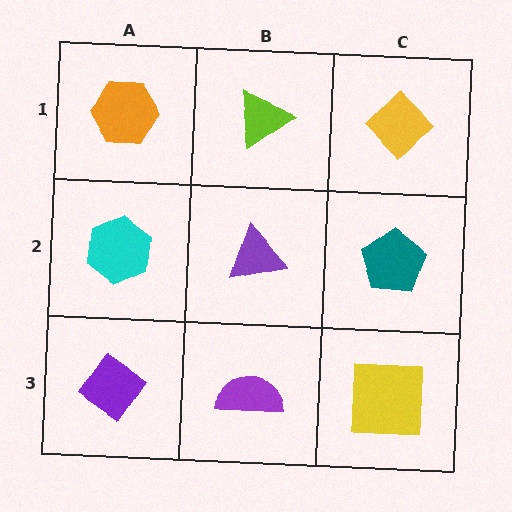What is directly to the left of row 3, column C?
A purple semicircle.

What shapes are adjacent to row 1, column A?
A cyan hexagon (row 2, column A), a lime triangle (row 1, column B).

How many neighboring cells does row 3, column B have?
3.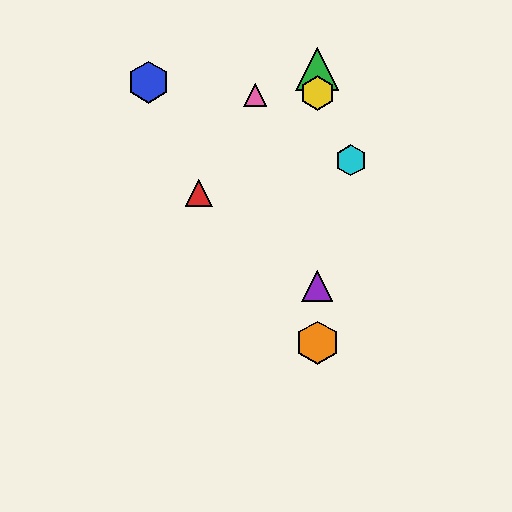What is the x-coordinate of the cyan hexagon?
The cyan hexagon is at x≈351.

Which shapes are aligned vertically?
The green triangle, the yellow hexagon, the purple triangle, the orange hexagon are aligned vertically.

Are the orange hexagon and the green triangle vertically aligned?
Yes, both are at x≈317.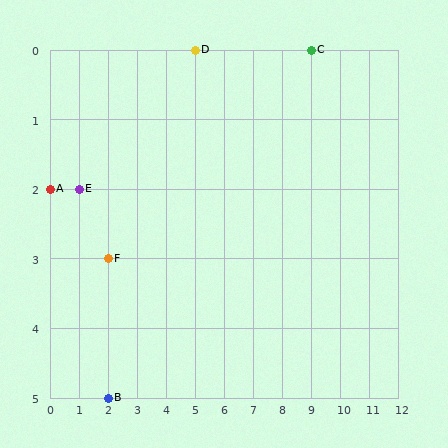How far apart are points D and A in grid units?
Points D and A are 5 columns and 2 rows apart (about 5.4 grid units diagonally).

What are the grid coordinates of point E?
Point E is at grid coordinates (1, 2).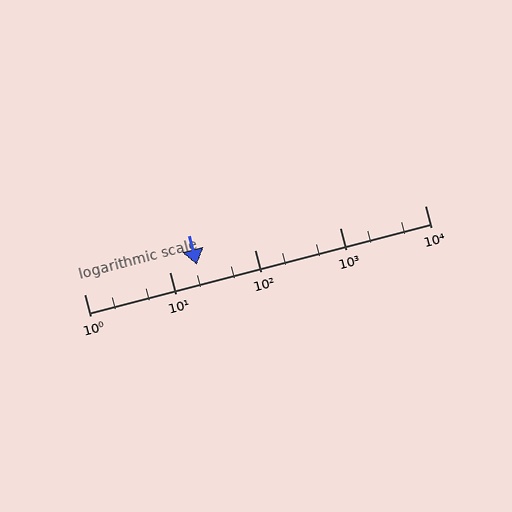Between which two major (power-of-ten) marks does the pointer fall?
The pointer is between 10 and 100.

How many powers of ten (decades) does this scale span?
The scale spans 4 decades, from 1 to 10000.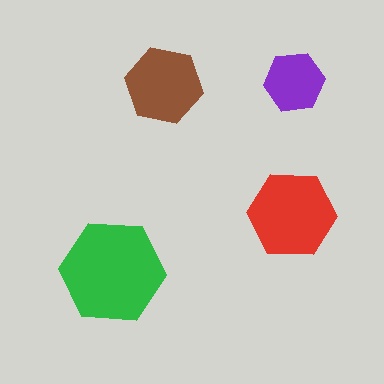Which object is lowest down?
The green hexagon is bottommost.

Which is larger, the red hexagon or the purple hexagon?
The red one.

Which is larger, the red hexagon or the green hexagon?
The green one.